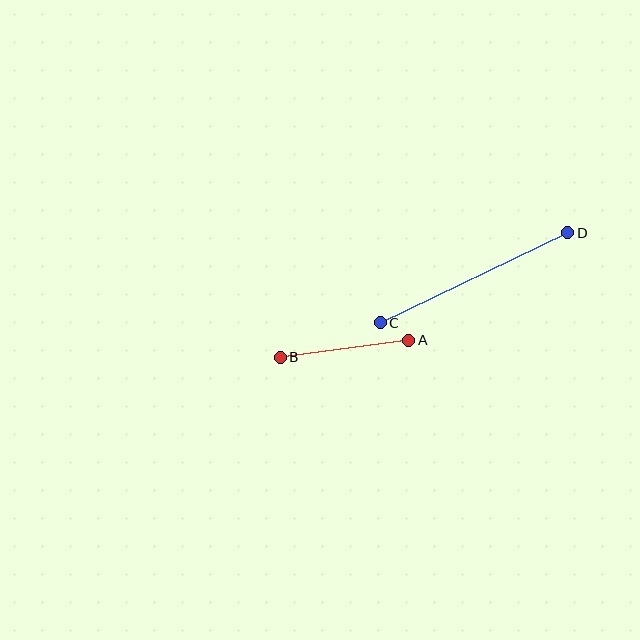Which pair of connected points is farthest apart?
Points C and D are farthest apart.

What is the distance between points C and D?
The distance is approximately 208 pixels.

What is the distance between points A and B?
The distance is approximately 130 pixels.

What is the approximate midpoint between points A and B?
The midpoint is at approximately (344, 349) pixels.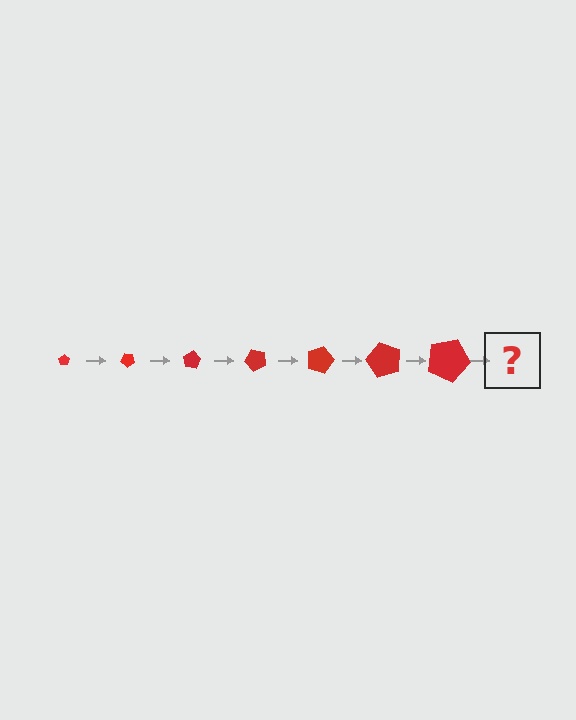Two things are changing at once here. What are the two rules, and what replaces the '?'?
The two rules are that the pentagon grows larger each step and it rotates 40 degrees each step. The '?' should be a pentagon, larger than the previous one and rotated 280 degrees from the start.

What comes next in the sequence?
The next element should be a pentagon, larger than the previous one and rotated 280 degrees from the start.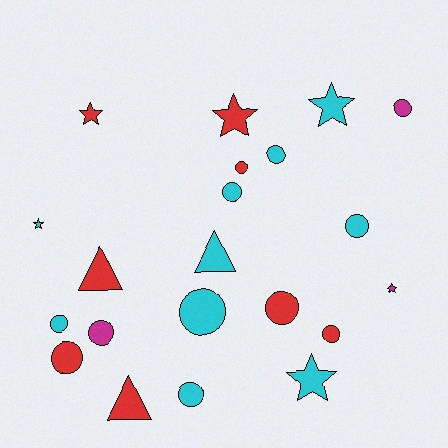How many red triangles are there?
There are 2 red triangles.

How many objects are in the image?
There are 21 objects.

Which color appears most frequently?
Cyan, with 10 objects.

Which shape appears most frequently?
Circle, with 12 objects.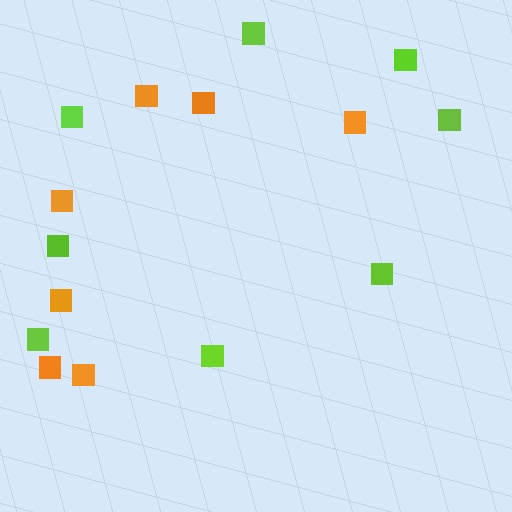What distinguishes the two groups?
There are 2 groups: one group of orange squares (7) and one group of lime squares (8).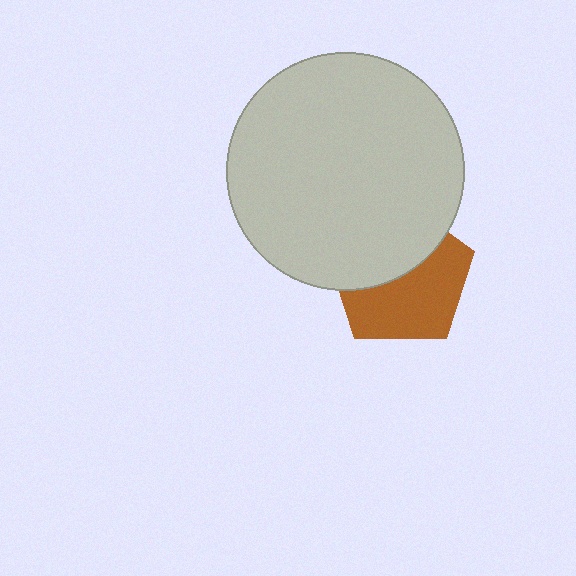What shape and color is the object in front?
The object in front is a light gray circle.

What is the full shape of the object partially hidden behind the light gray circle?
The partially hidden object is a brown pentagon.